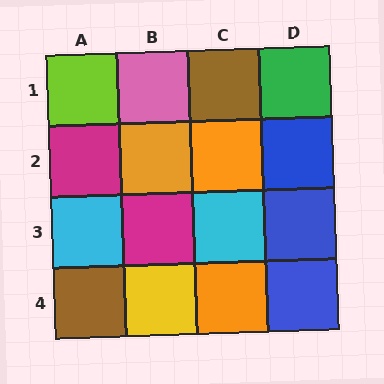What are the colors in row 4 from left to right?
Brown, yellow, orange, blue.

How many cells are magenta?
2 cells are magenta.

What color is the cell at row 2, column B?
Orange.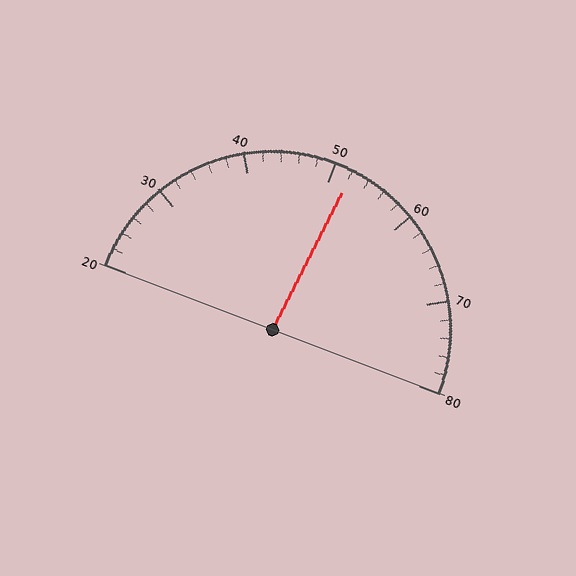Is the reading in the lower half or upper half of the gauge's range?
The reading is in the upper half of the range (20 to 80).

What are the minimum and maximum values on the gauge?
The gauge ranges from 20 to 80.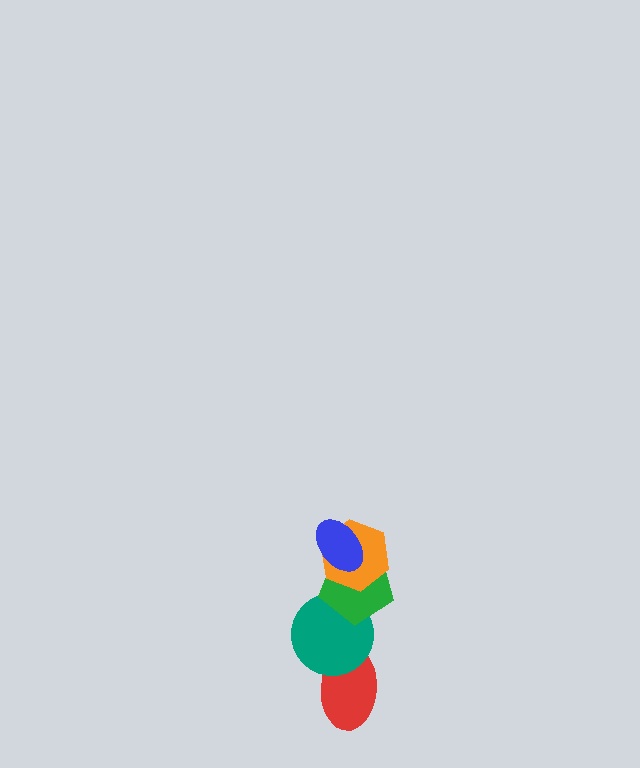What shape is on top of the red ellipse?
The teal circle is on top of the red ellipse.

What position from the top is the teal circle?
The teal circle is 4th from the top.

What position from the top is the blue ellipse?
The blue ellipse is 1st from the top.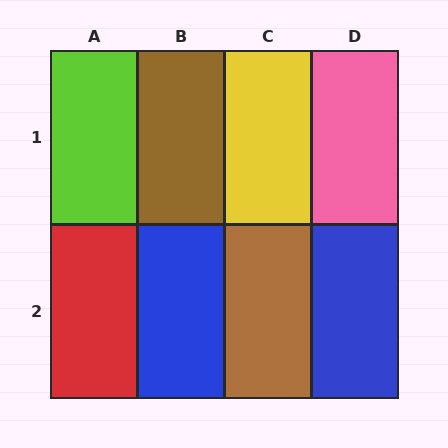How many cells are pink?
1 cell is pink.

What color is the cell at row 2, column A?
Red.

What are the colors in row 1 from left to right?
Lime, brown, yellow, pink.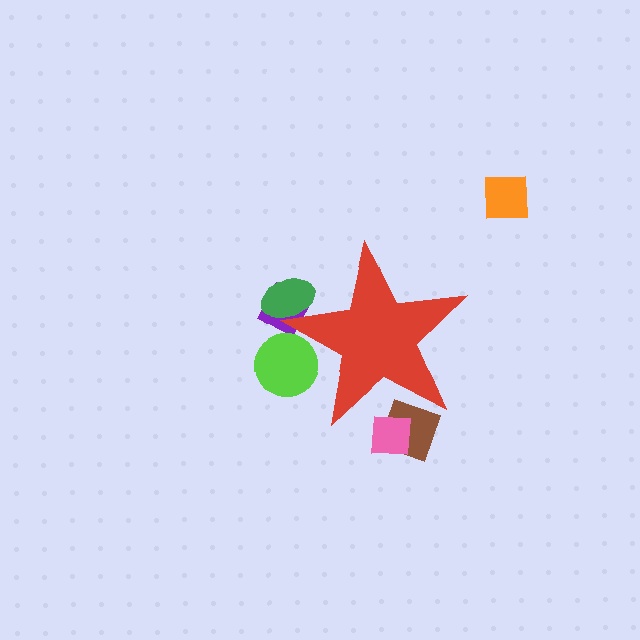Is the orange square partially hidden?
No, the orange square is fully visible.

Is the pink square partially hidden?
Yes, the pink square is partially hidden behind the red star.